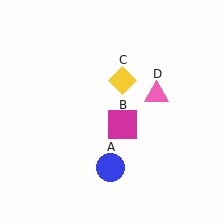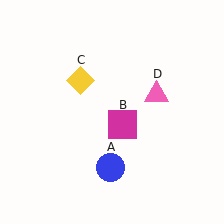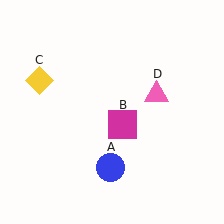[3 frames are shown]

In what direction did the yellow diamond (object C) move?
The yellow diamond (object C) moved left.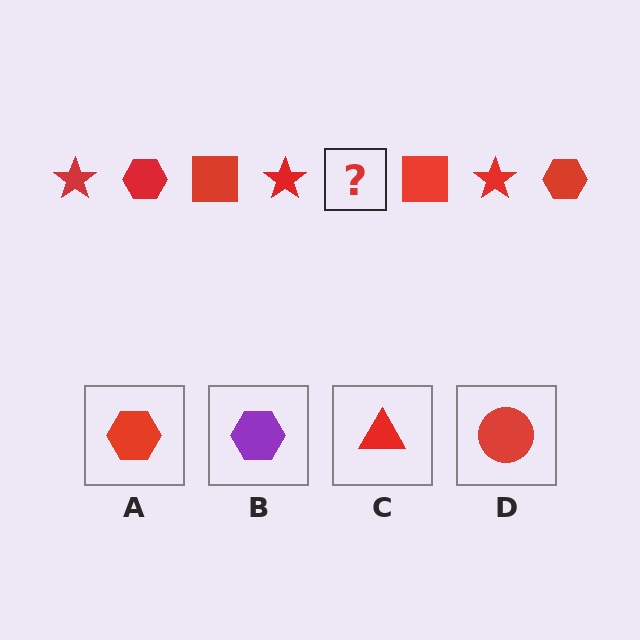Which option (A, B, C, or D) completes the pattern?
A.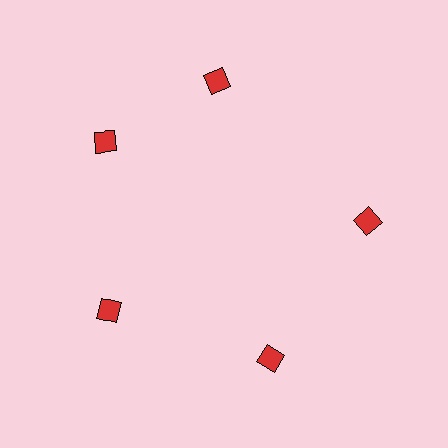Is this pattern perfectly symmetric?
No. The 5 red diamonds are arranged in a ring, but one element near the 1 o'clock position is rotated out of alignment along the ring, breaking the 5-fold rotational symmetry.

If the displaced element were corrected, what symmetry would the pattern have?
It would have 5-fold rotational symmetry — the pattern would map onto itself every 72 degrees.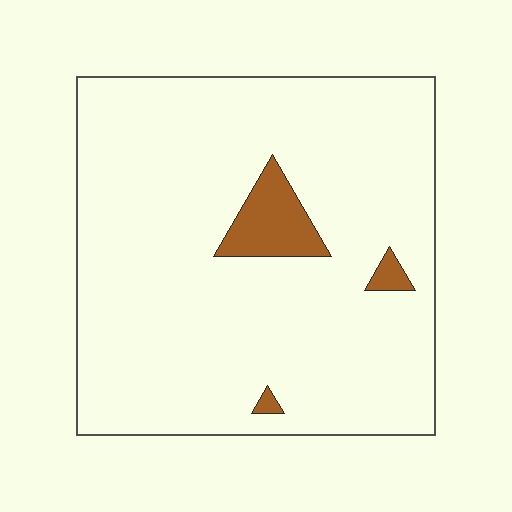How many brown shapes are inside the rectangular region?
3.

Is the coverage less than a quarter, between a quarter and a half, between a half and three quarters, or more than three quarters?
Less than a quarter.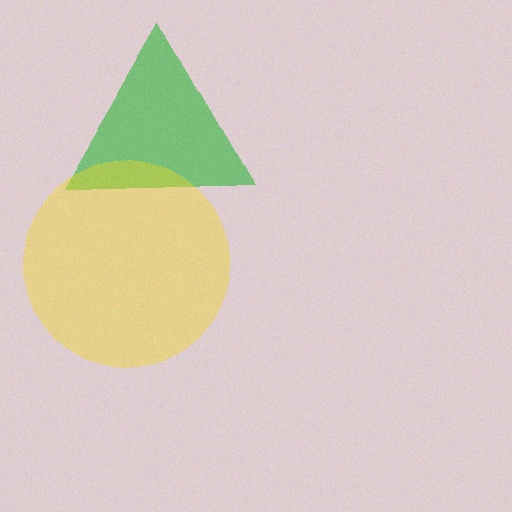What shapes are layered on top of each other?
The layered shapes are: a green triangle, a yellow circle.